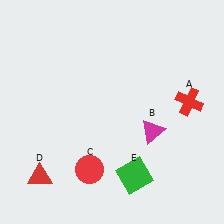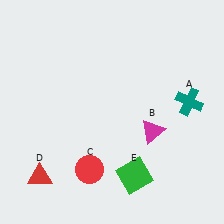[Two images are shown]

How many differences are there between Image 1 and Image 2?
There is 1 difference between the two images.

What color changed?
The cross (A) changed from red in Image 1 to teal in Image 2.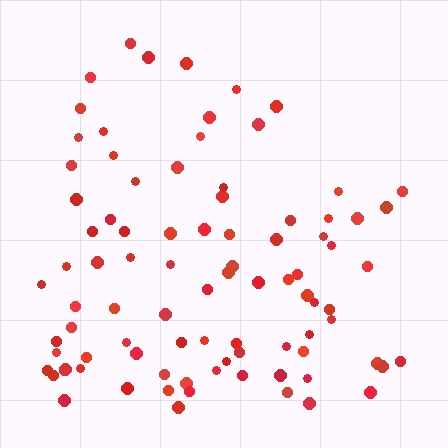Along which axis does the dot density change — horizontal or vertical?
Vertical.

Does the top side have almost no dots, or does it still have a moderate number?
Still a moderate number, just noticeably fewer than the bottom.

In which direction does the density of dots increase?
From top to bottom, with the bottom side densest.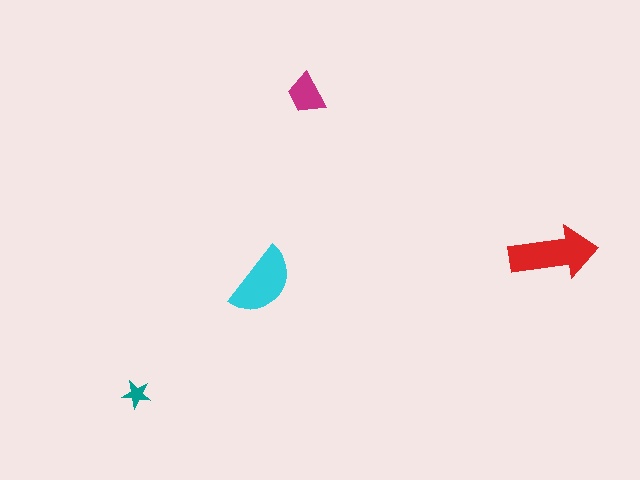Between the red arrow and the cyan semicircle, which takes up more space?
The red arrow.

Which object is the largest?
The red arrow.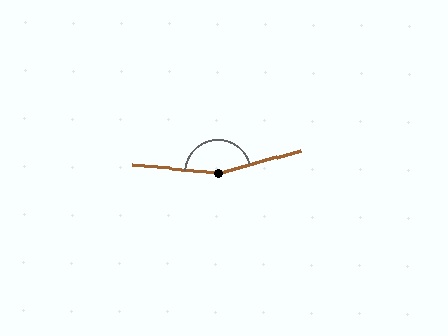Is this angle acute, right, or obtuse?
It is obtuse.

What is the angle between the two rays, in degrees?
Approximately 159 degrees.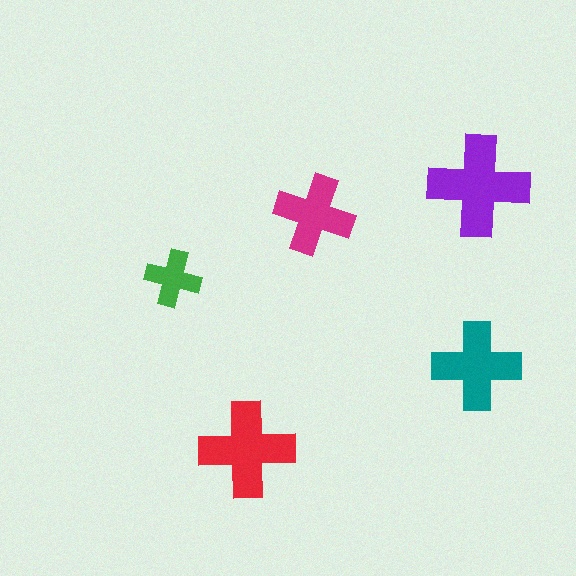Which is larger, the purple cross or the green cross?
The purple one.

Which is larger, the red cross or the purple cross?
The purple one.